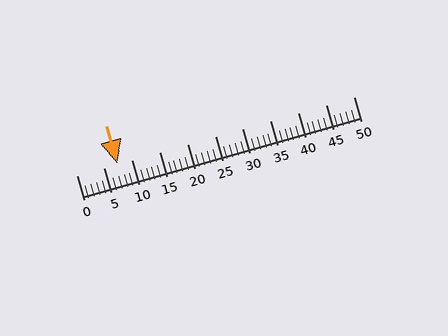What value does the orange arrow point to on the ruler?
The orange arrow points to approximately 7.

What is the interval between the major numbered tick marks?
The major tick marks are spaced 5 units apart.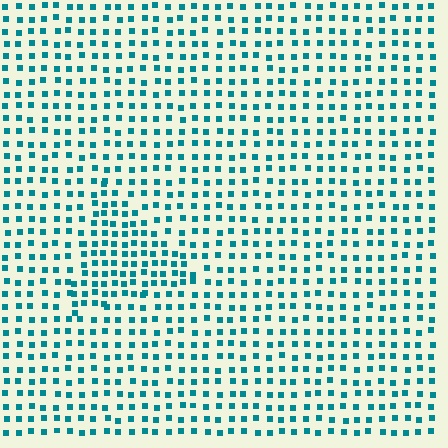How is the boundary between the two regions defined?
The boundary is defined by a change in element density (approximately 1.6x ratio). All elements are the same color, size, and shape.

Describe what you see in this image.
The image contains small teal elements arranged at two different densities. A triangle-shaped region is visible where the elements are more densely packed than the surrounding area.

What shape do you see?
I see a triangle.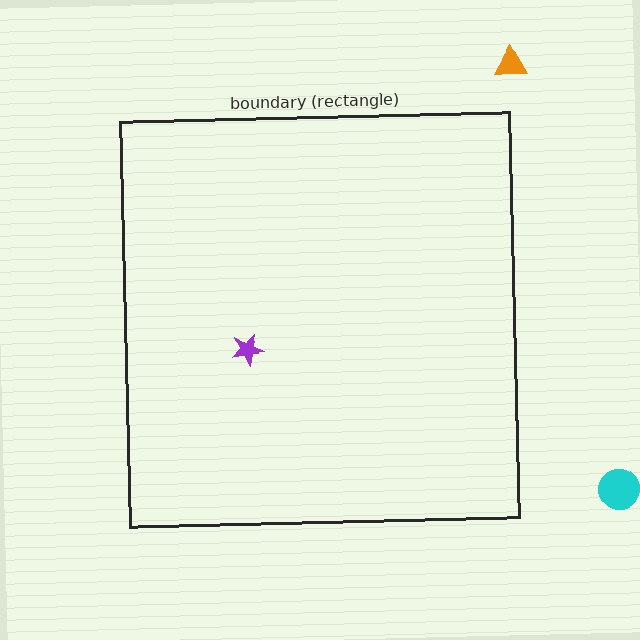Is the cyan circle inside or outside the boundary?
Outside.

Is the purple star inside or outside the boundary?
Inside.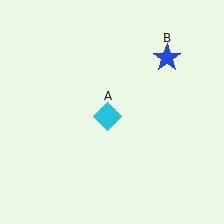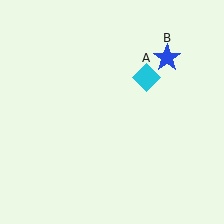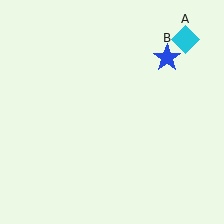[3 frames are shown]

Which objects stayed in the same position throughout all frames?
Blue star (object B) remained stationary.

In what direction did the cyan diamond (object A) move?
The cyan diamond (object A) moved up and to the right.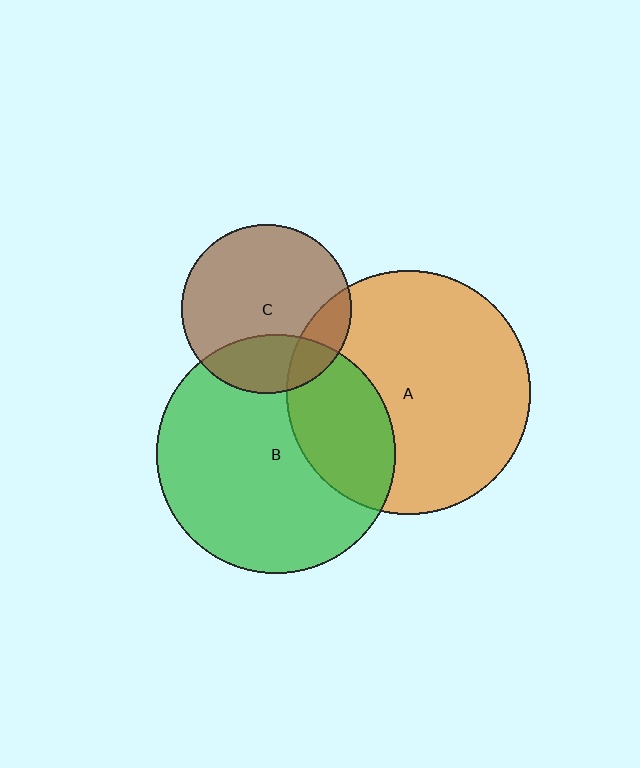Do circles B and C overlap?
Yes.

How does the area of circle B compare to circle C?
Approximately 2.0 times.